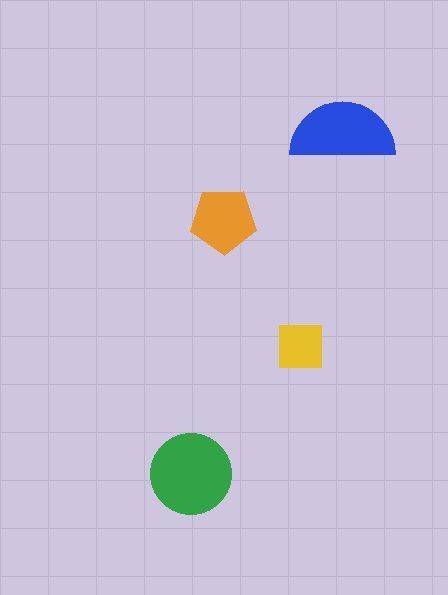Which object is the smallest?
The yellow square.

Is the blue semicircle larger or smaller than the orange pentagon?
Larger.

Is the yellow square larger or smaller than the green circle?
Smaller.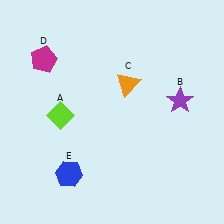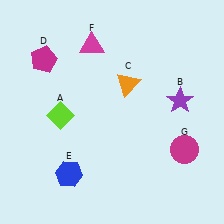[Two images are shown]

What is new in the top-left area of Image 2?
A magenta triangle (F) was added in the top-left area of Image 2.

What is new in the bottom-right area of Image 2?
A magenta circle (G) was added in the bottom-right area of Image 2.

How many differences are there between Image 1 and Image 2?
There are 2 differences between the two images.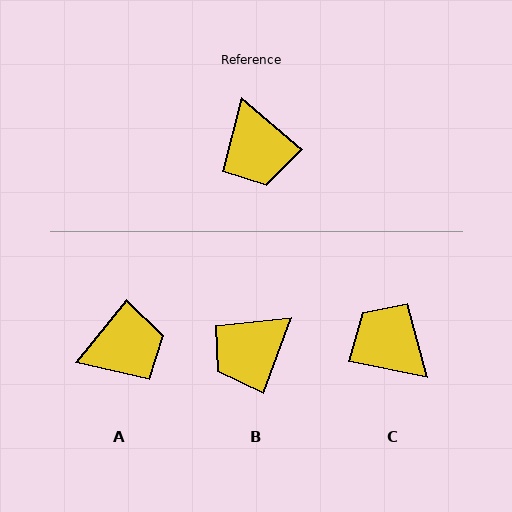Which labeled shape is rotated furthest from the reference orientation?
C, about 151 degrees away.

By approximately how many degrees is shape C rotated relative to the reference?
Approximately 151 degrees clockwise.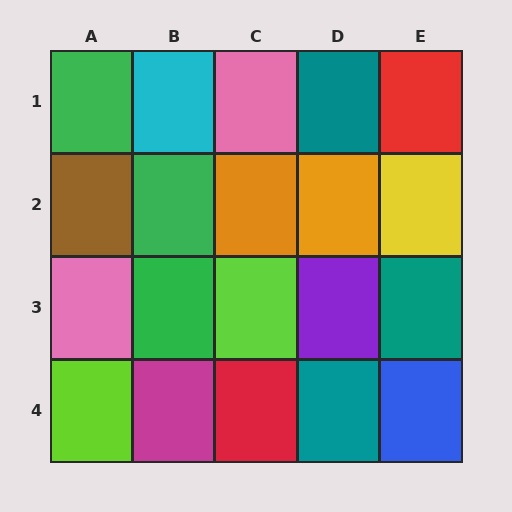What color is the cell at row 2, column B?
Green.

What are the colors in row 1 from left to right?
Green, cyan, pink, teal, red.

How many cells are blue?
1 cell is blue.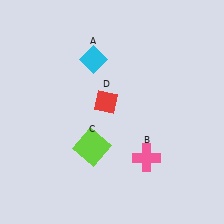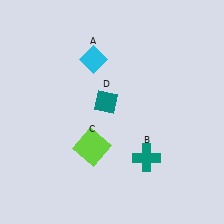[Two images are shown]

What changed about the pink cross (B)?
In Image 1, B is pink. In Image 2, it changed to teal.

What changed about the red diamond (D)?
In Image 1, D is red. In Image 2, it changed to teal.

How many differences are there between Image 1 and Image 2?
There are 2 differences between the two images.